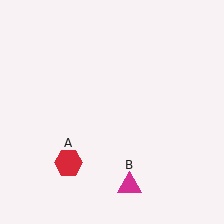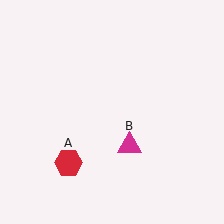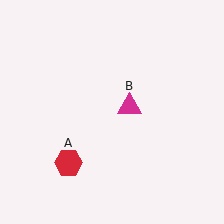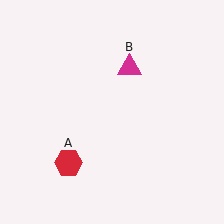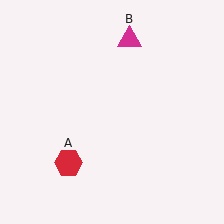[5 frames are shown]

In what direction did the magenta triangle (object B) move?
The magenta triangle (object B) moved up.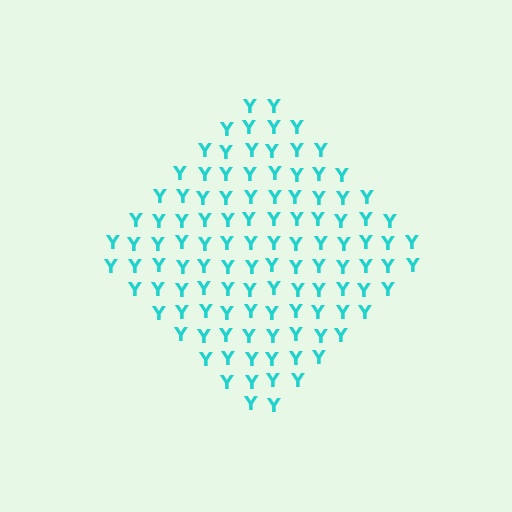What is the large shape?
The large shape is a diamond.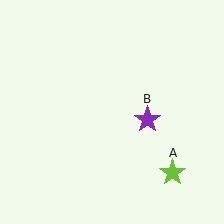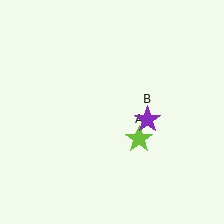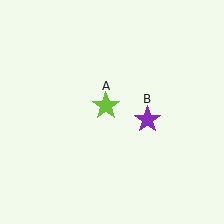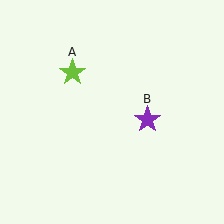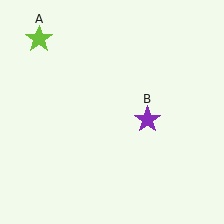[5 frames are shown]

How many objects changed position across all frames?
1 object changed position: lime star (object A).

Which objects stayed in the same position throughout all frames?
Purple star (object B) remained stationary.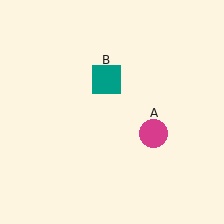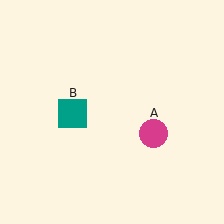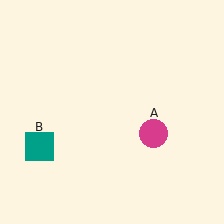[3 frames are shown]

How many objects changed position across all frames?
1 object changed position: teal square (object B).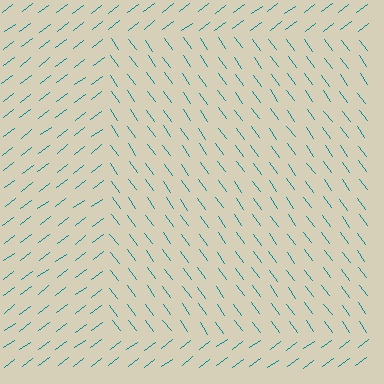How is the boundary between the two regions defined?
The boundary is defined purely by a change in line orientation (approximately 89 degrees difference). All lines are the same color and thickness.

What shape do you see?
I see a rectangle.